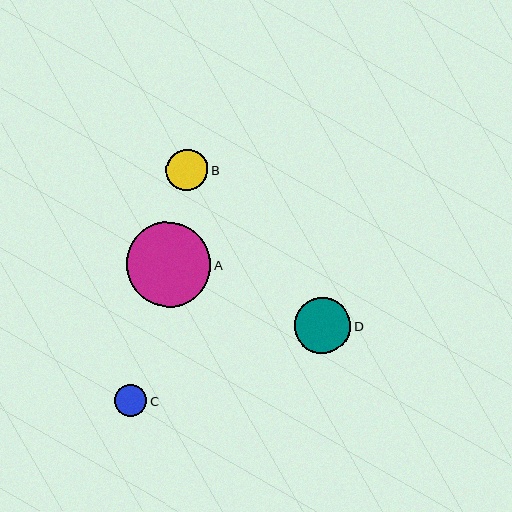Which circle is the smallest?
Circle C is the smallest with a size of approximately 32 pixels.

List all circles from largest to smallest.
From largest to smallest: A, D, B, C.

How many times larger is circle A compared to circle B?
Circle A is approximately 2.0 times the size of circle B.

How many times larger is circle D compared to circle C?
Circle D is approximately 1.7 times the size of circle C.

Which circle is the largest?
Circle A is the largest with a size of approximately 84 pixels.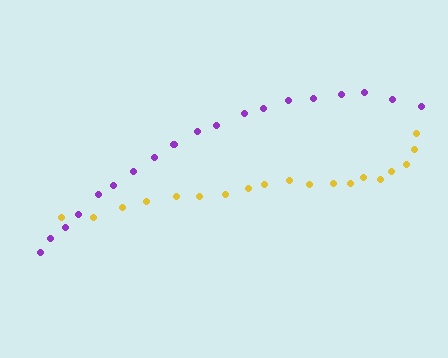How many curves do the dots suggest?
There are 2 distinct paths.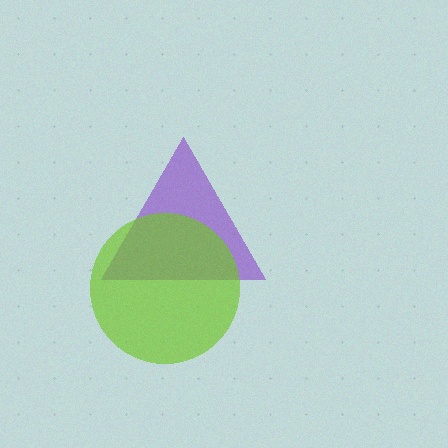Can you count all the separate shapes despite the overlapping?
Yes, there are 2 separate shapes.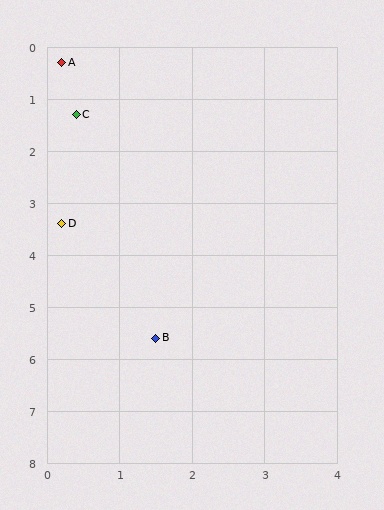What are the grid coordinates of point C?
Point C is at approximately (0.4, 1.3).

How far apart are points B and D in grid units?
Points B and D are about 2.6 grid units apart.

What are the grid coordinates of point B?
Point B is at approximately (1.5, 5.6).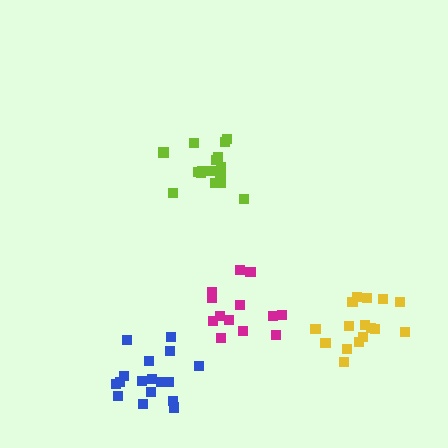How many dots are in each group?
Group 1: 16 dots, Group 2: 18 dots, Group 3: 17 dots, Group 4: 13 dots (64 total).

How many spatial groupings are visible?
There are 4 spatial groupings.